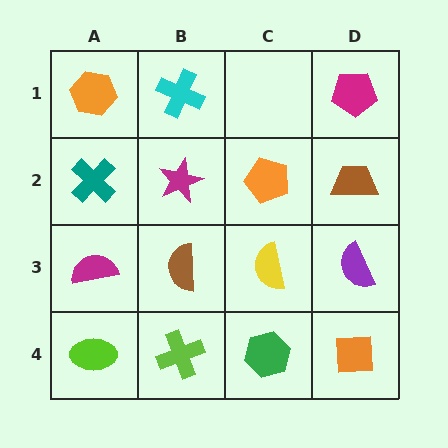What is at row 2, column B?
A magenta star.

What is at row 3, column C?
A yellow semicircle.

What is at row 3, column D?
A purple semicircle.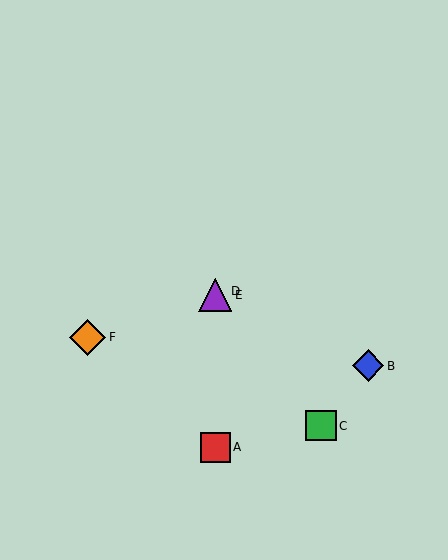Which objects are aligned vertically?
Objects A, D, E are aligned vertically.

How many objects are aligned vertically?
3 objects (A, D, E) are aligned vertically.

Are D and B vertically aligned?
No, D is at x≈215 and B is at x≈368.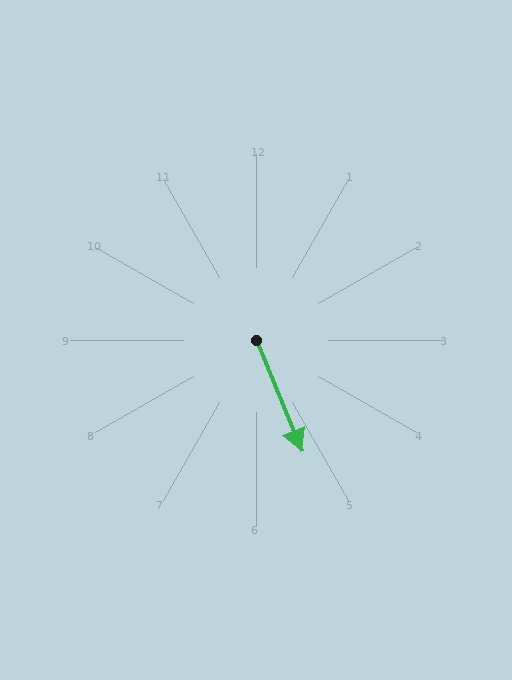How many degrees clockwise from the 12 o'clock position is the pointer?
Approximately 157 degrees.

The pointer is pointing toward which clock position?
Roughly 5 o'clock.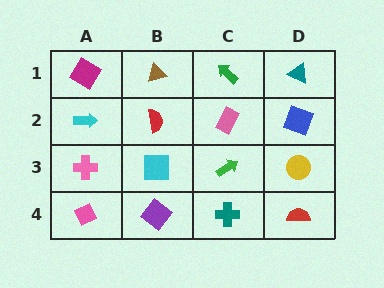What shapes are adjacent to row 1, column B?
A red semicircle (row 2, column B), a magenta diamond (row 1, column A), a green arrow (row 1, column C).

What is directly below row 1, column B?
A red semicircle.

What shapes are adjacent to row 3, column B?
A red semicircle (row 2, column B), a purple diamond (row 4, column B), a pink cross (row 3, column A), a green arrow (row 3, column C).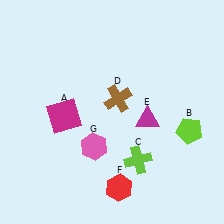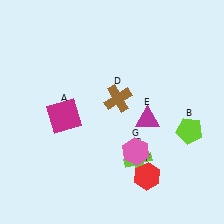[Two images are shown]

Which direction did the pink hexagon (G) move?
The pink hexagon (G) moved right.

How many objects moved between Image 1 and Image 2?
2 objects moved between the two images.